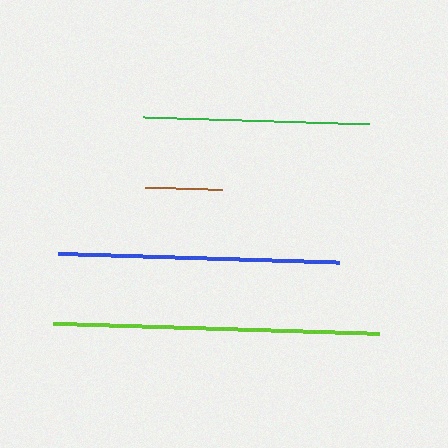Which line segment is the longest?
The lime line is the longest at approximately 326 pixels.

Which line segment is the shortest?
The brown line is the shortest at approximately 77 pixels.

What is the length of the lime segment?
The lime segment is approximately 326 pixels long.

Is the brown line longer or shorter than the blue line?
The blue line is longer than the brown line.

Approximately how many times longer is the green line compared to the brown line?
The green line is approximately 3.0 times the length of the brown line.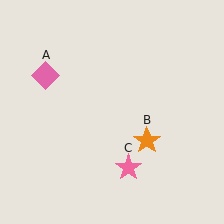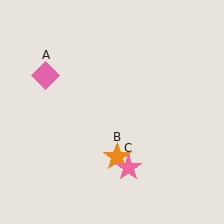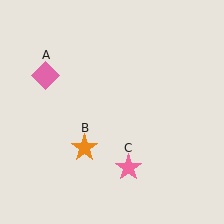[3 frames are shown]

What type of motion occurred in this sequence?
The orange star (object B) rotated clockwise around the center of the scene.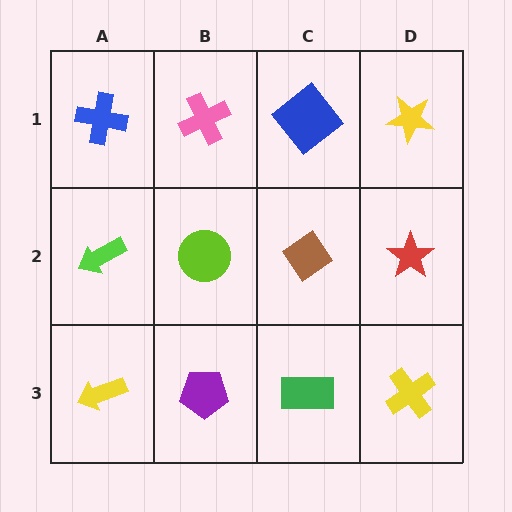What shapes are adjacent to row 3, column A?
A lime arrow (row 2, column A), a purple pentagon (row 3, column B).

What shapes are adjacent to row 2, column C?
A blue diamond (row 1, column C), a green rectangle (row 3, column C), a lime circle (row 2, column B), a red star (row 2, column D).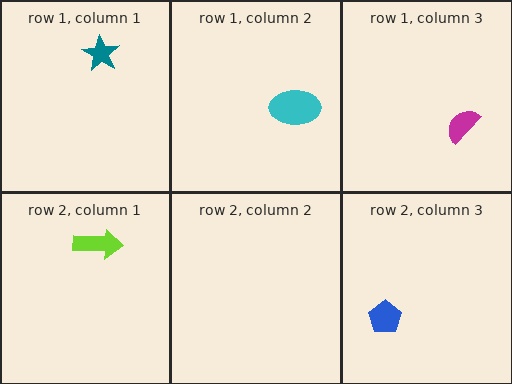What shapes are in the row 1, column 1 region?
The teal star.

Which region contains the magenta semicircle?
The row 1, column 3 region.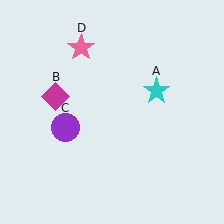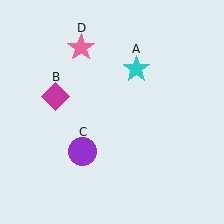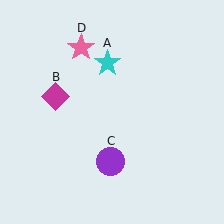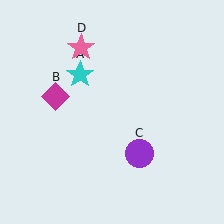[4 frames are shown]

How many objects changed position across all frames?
2 objects changed position: cyan star (object A), purple circle (object C).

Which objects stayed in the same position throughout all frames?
Magenta diamond (object B) and pink star (object D) remained stationary.